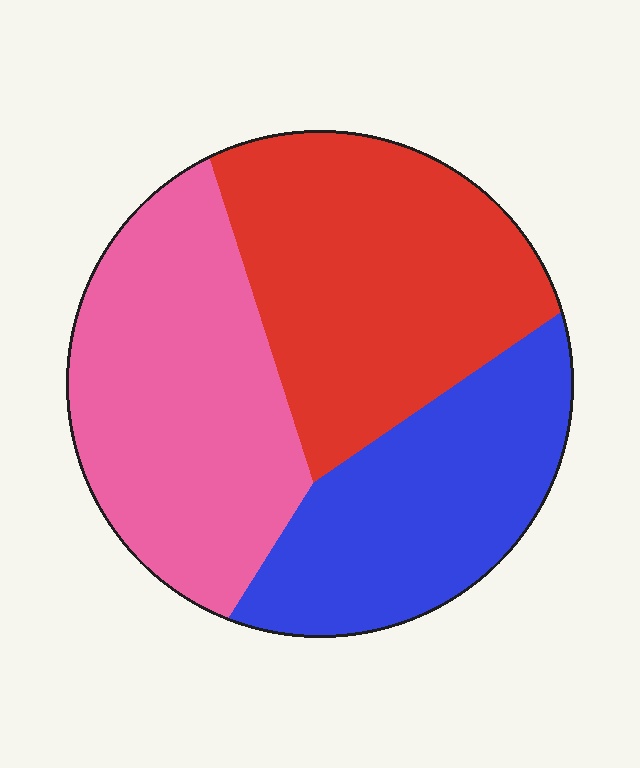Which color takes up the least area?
Blue, at roughly 30%.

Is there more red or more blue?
Red.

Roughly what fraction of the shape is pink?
Pink takes up about three eighths (3/8) of the shape.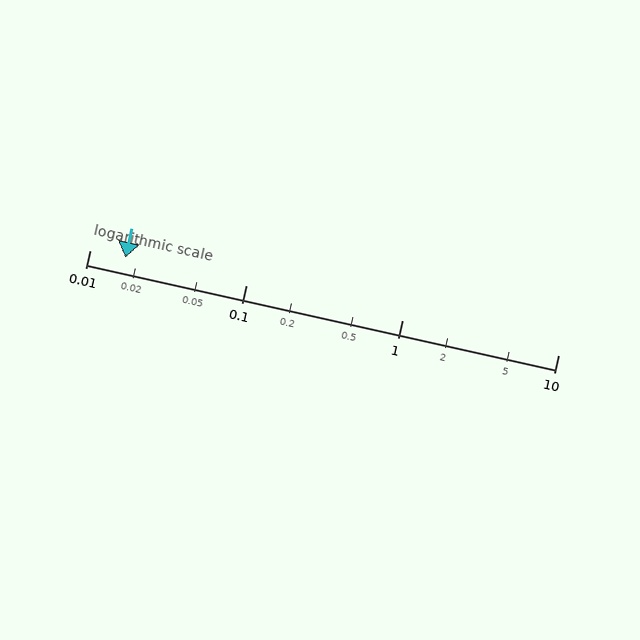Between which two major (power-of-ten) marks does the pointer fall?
The pointer is between 0.01 and 0.1.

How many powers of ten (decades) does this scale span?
The scale spans 3 decades, from 0.01 to 10.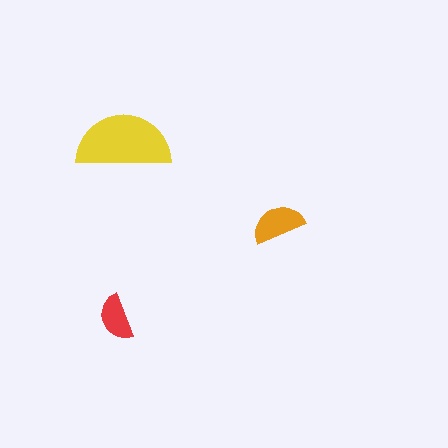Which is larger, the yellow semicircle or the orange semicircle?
The yellow one.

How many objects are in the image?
There are 3 objects in the image.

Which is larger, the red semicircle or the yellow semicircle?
The yellow one.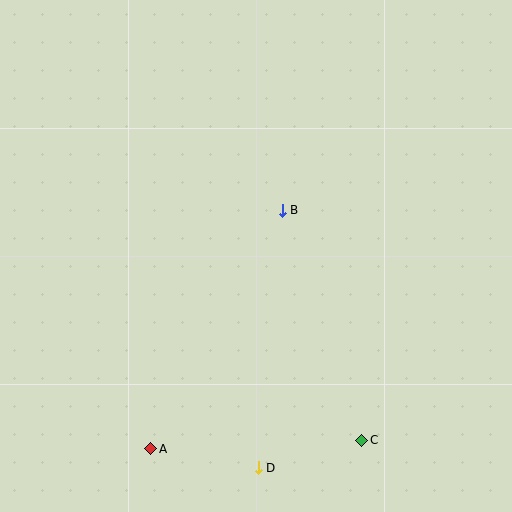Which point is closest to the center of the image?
Point B at (282, 210) is closest to the center.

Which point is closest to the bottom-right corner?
Point C is closest to the bottom-right corner.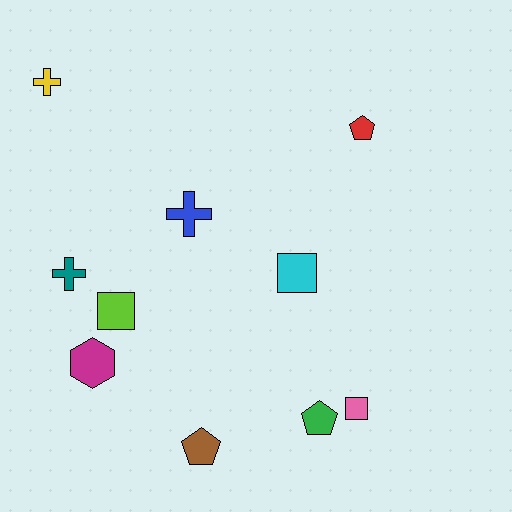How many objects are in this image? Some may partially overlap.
There are 10 objects.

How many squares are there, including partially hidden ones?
There are 3 squares.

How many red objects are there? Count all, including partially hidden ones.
There is 1 red object.